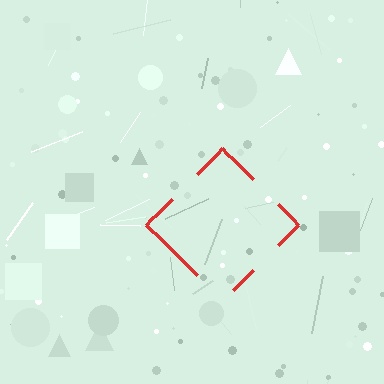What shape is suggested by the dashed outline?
The dashed outline suggests a diamond.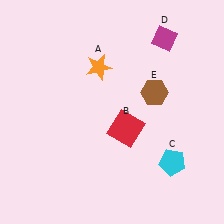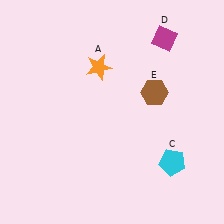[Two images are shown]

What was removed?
The red square (B) was removed in Image 2.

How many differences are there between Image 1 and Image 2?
There is 1 difference between the two images.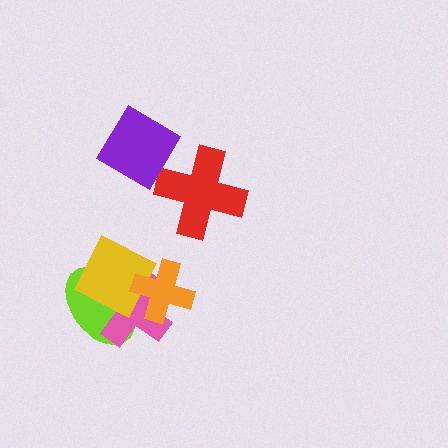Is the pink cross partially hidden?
Yes, it is partially covered by another shape.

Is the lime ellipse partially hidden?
Yes, it is partially covered by another shape.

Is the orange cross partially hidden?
No, no other shape covers it.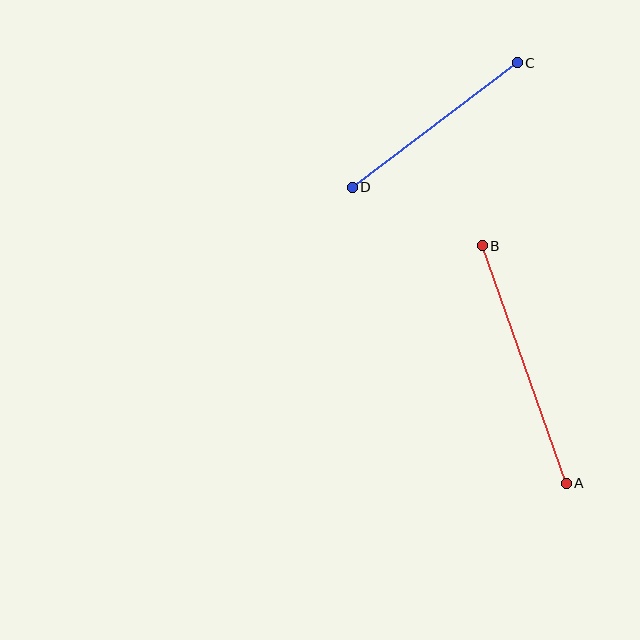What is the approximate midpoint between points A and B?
The midpoint is at approximately (524, 365) pixels.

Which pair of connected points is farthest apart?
Points A and B are farthest apart.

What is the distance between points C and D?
The distance is approximately 207 pixels.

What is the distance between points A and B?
The distance is approximately 252 pixels.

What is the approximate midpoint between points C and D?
The midpoint is at approximately (435, 125) pixels.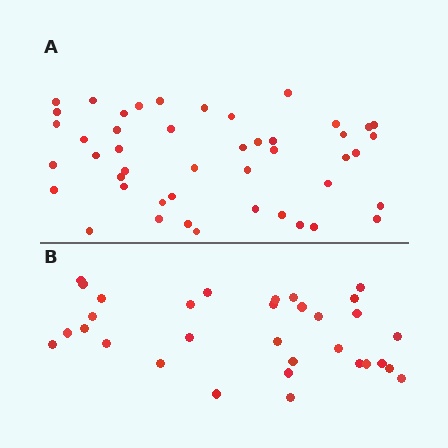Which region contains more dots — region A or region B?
Region A (the top region) has more dots.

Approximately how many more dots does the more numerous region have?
Region A has approximately 15 more dots than region B.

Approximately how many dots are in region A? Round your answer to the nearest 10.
About 50 dots. (The exact count is 46, which rounds to 50.)